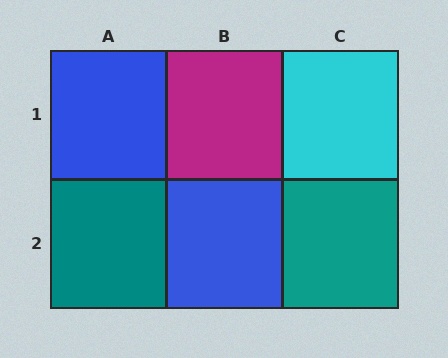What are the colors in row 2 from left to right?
Teal, blue, teal.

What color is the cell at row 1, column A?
Blue.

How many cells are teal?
2 cells are teal.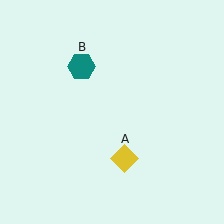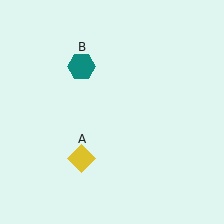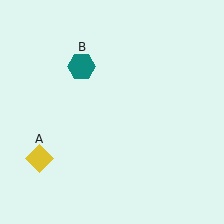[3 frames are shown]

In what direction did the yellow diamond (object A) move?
The yellow diamond (object A) moved left.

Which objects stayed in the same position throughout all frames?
Teal hexagon (object B) remained stationary.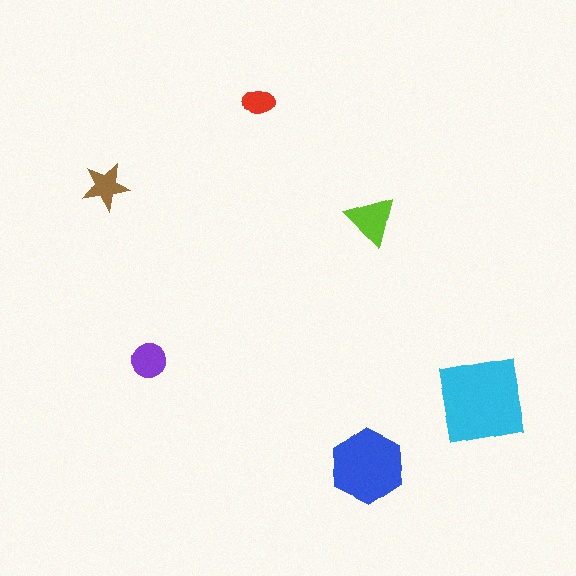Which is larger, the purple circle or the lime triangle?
The lime triangle.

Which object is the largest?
The cyan square.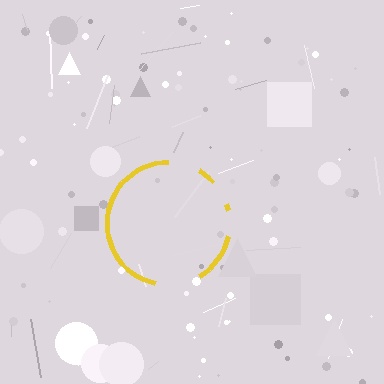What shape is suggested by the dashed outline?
The dashed outline suggests a circle.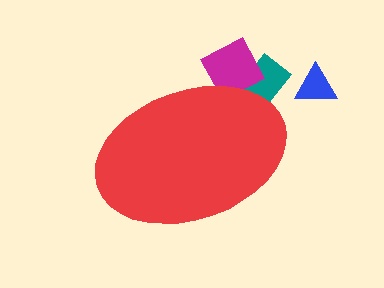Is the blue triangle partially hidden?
No, the blue triangle is fully visible.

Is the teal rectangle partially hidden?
Yes, the teal rectangle is partially hidden behind the red ellipse.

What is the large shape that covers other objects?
A red ellipse.